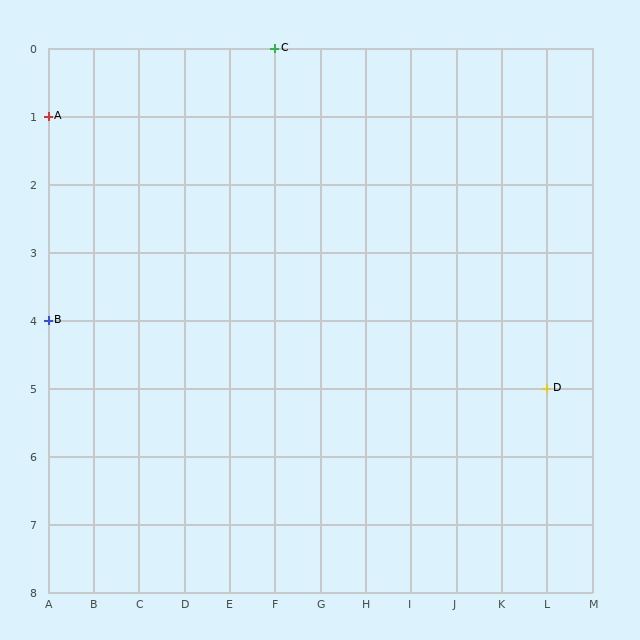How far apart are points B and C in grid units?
Points B and C are 5 columns and 4 rows apart (about 6.4 grid units diagonally).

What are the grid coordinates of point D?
Point D is at grid coordinates (L, 5).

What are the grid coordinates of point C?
Point C is at grid coordinates (F, 0).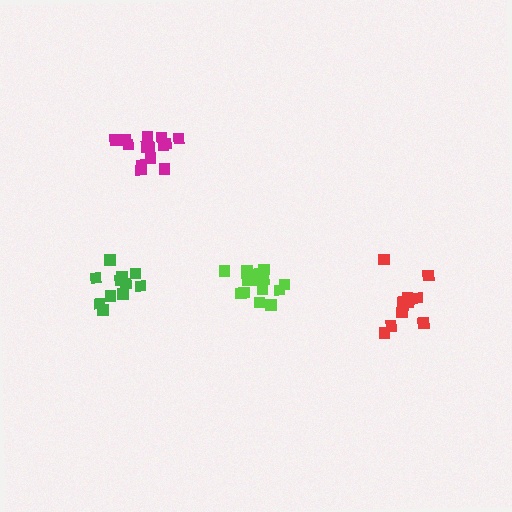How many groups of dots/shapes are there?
There are 4 groups.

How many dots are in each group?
Group 1: 11 dots, Group 2: 15 dots, Group 3: 14 dots, Group 4: 13 dots (53 total).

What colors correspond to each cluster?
The clusters are colored: green, lime, magenta, red.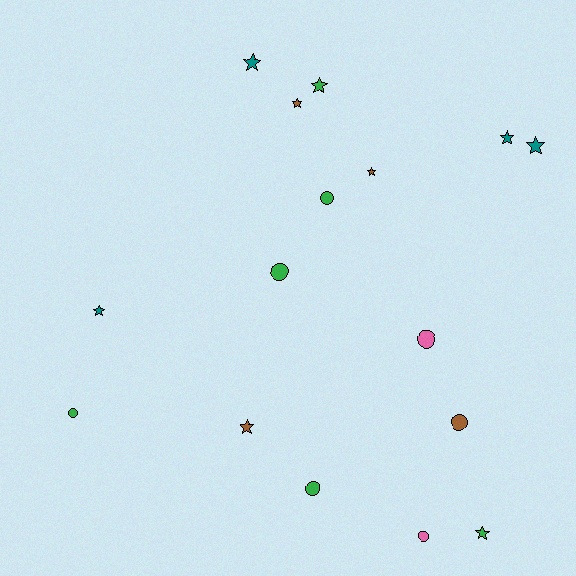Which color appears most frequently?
Green, with 6 objects.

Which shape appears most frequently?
Star, with 9 objects.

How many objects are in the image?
There are 16 objects.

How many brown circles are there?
There is 1 brown circle.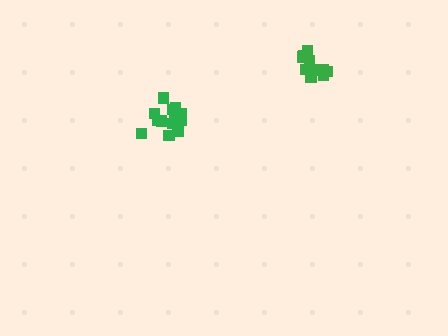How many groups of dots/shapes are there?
There are 2 groups.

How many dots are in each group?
Group 1: 10 dots, Group 2: 14 dots (24 total).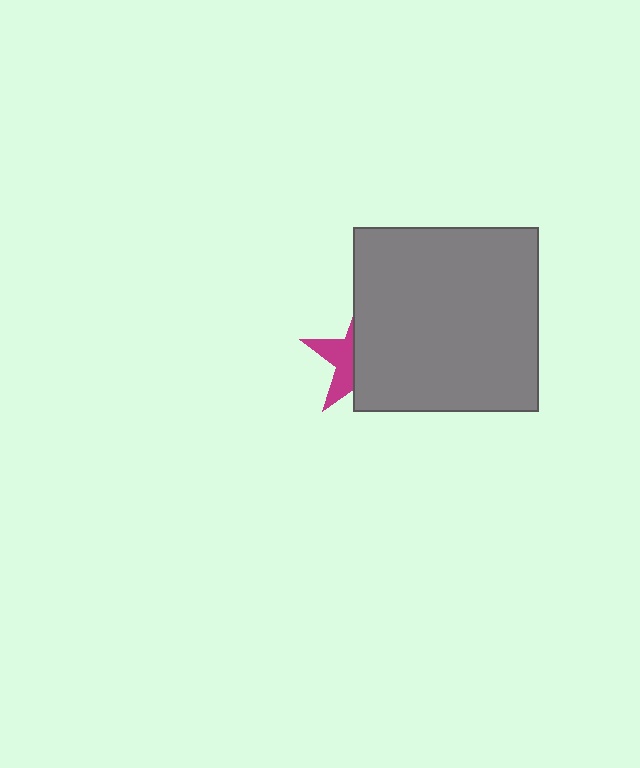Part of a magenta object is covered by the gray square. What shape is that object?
It is a star.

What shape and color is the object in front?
The object in front is a gray square.